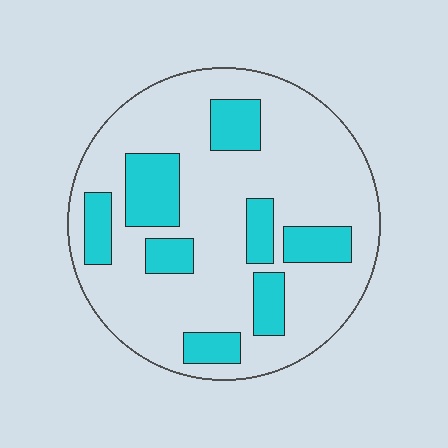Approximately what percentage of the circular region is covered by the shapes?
Approximately 25%.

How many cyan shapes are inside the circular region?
8.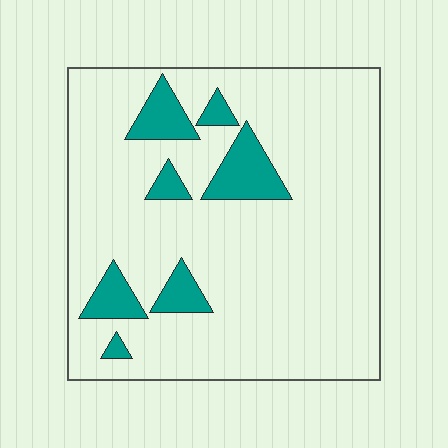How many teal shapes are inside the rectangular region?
7.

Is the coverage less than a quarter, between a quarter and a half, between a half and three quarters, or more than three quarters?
Less than a quarter.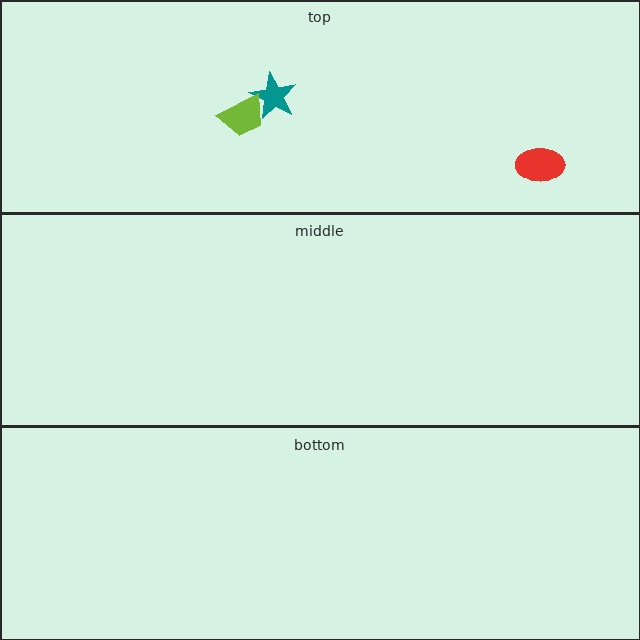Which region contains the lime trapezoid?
The top region.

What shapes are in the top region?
The teal star, the red ellipse, the lime trapezoid.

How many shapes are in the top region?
3.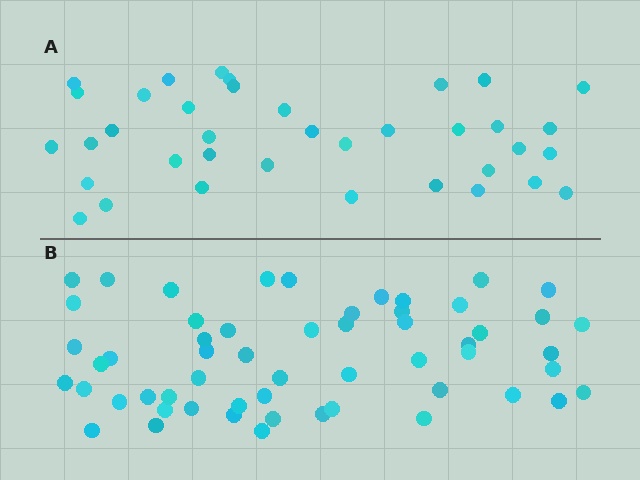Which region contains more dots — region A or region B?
Region B (the bottom region) has more dots.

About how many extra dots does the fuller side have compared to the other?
Region B has approximately 20 more dots than region A.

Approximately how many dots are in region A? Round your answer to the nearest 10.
About 40 dots. (The exact count is 37, which rounds to 40.)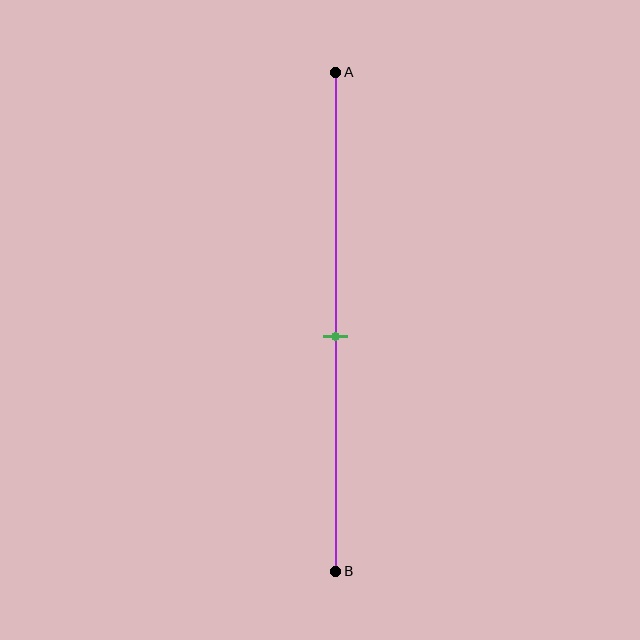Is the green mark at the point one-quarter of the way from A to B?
No, the mark is at about 55% from A, not at the 25% one-quarter point.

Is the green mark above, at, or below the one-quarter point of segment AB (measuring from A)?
The green mark is below the one-quarter point of segment AB.